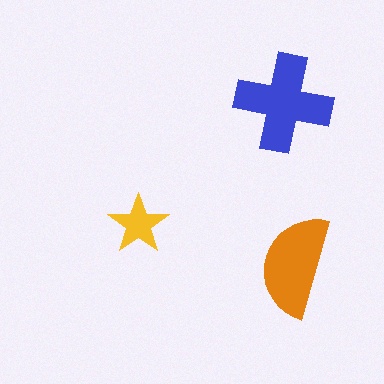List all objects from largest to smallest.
The blue cross, the orange semicircle, the yellow star.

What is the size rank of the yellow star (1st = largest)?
3rd.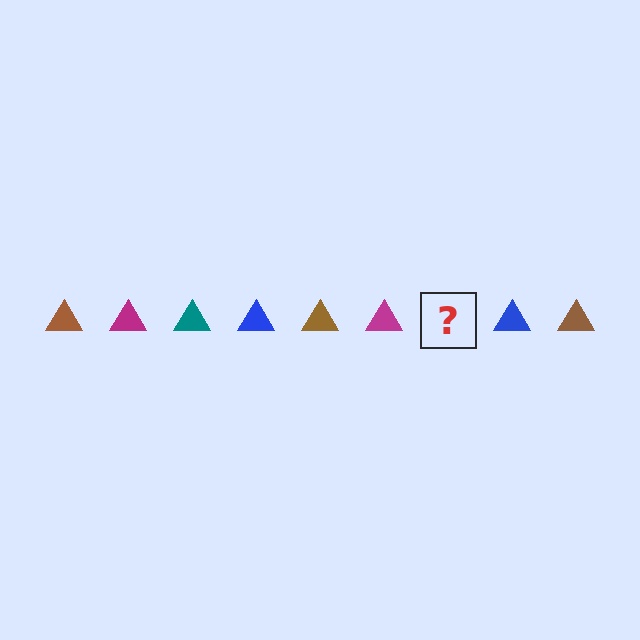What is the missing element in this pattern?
The missing element is a teal triangle.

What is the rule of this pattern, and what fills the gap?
The rule is that the pattern cycles through brown, magenta, teal, blue triangles. The gap should be filled with a teal triangle.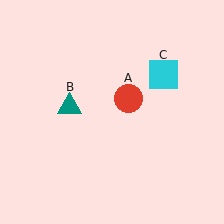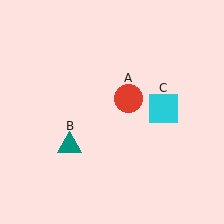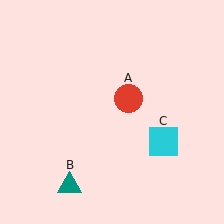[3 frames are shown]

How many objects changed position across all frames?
2 objects changed position: teal triangle (object B), cyan square (object C).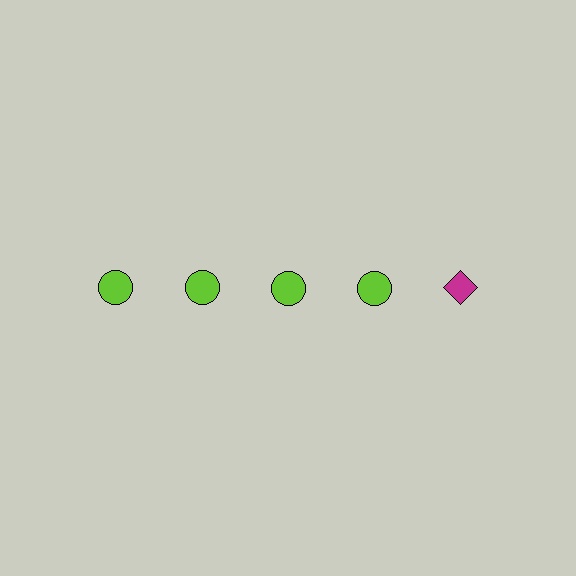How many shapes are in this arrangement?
There are 5 shapes arranged in a grid pattern.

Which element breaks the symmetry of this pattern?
The magenta diamond in the top row, rightmost column breaks the symmetry. All other shapes are lime circles.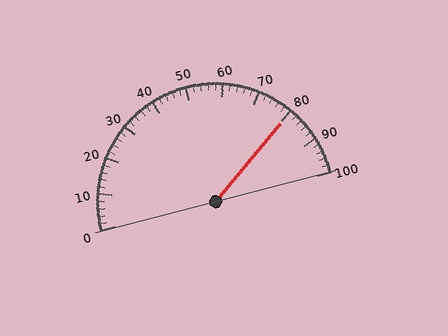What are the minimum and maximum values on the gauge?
The gauge ranges from 0 to 100.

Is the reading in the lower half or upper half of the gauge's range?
The reading is in the upper half of the range (0 to 100).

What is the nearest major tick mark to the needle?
The nearest major tick mark is 80.